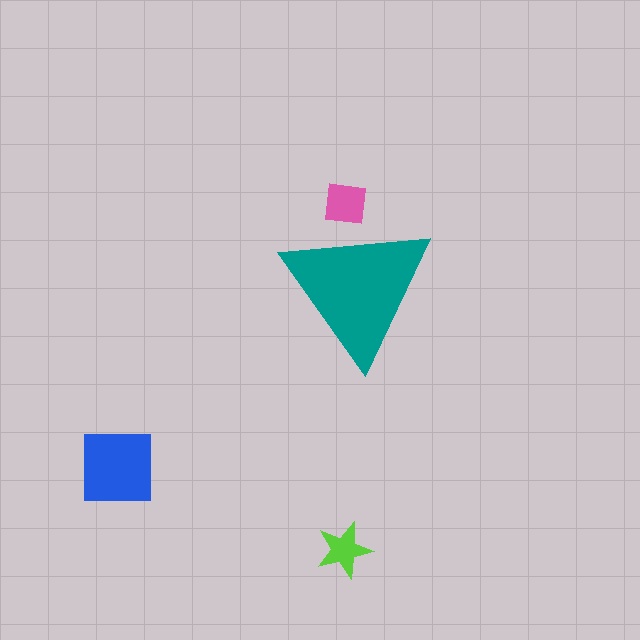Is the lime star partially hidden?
No, the lime star is fully visible.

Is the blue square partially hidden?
No, the blue square is fully visible.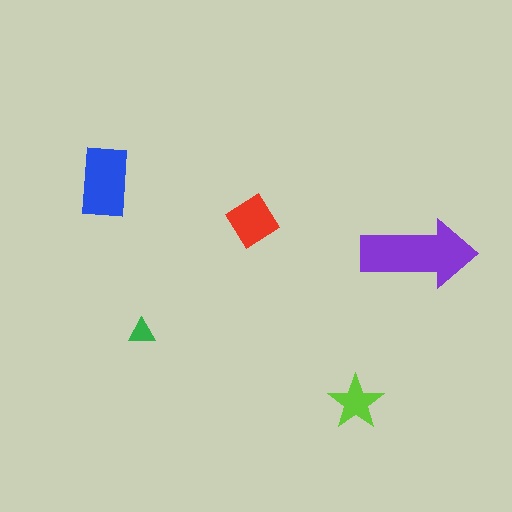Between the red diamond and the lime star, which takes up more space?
The red diamond.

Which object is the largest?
The purple arrow.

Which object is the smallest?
The green triangle.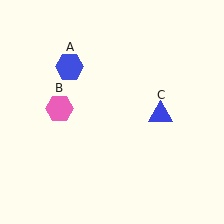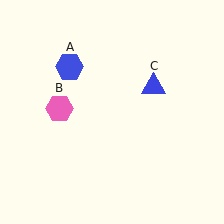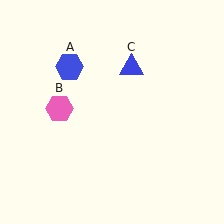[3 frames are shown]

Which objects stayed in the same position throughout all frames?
Blue hexagon (object A) and pink hexagon (object B) remained stationary.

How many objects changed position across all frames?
1 object changed position: blue triangle (object C).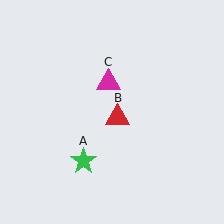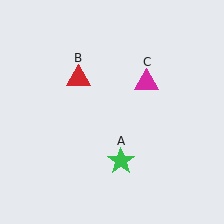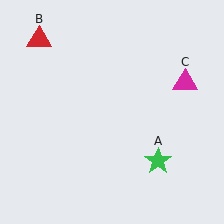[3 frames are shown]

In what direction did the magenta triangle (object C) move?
The magenta triangle (object C) moved right.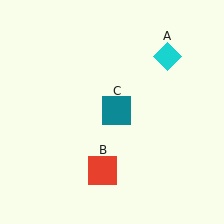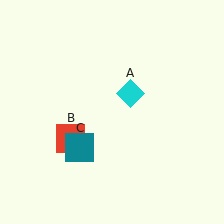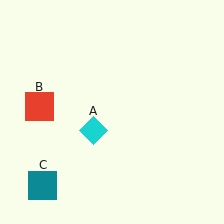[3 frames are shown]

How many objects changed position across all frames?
3 objects changed position: cyan diamond (object A), red square (object B), teal square (object C).